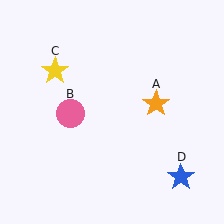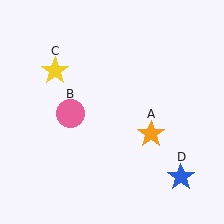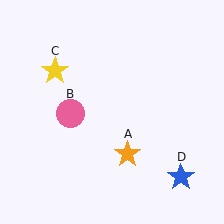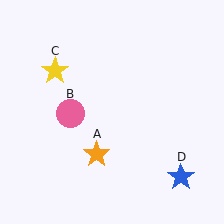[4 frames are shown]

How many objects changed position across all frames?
1 object changed position: orange star (object A).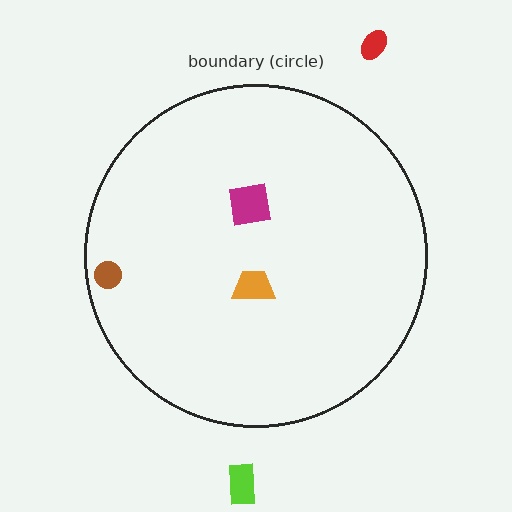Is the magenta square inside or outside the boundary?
Inside.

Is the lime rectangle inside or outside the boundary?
Outside.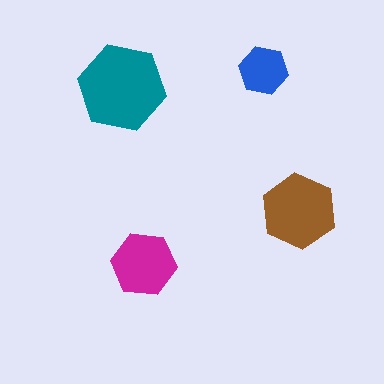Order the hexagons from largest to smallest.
the teal one, the brown one, the magenta one, the blue one.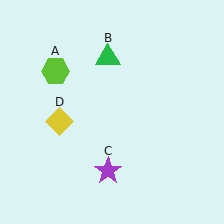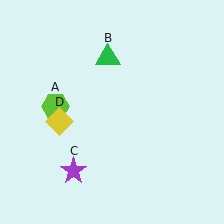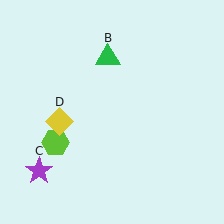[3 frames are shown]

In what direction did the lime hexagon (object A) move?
The lime hexagon (object A) moved down.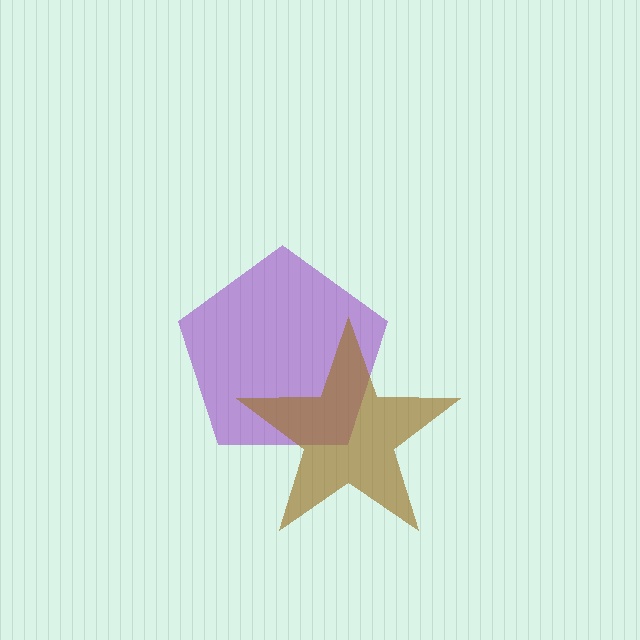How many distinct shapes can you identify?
There are 2 distinct shapes: a purple pentagon, a brown star.